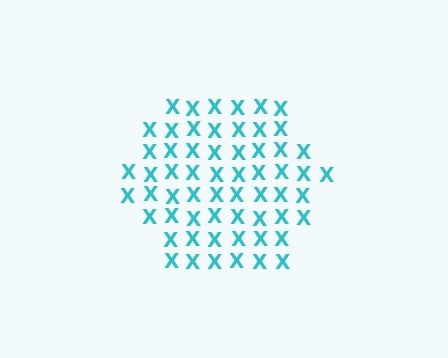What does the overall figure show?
The overall figure shows a hexagon.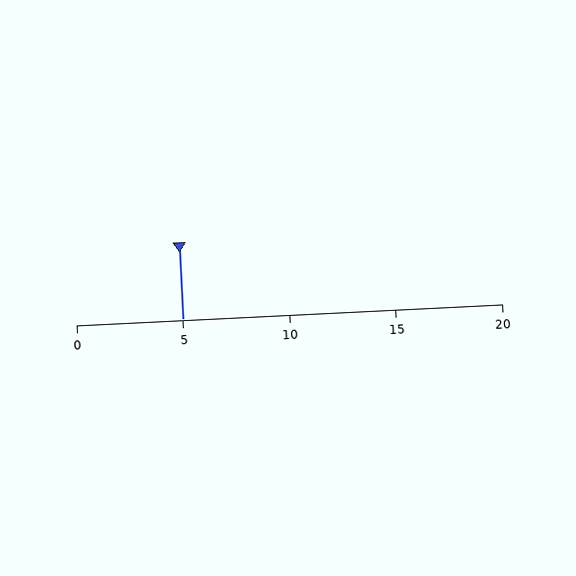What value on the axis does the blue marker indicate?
The marker indicates approximately 5.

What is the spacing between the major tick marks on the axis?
The major ticks are spaced 5 apart.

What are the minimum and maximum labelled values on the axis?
The axis runs from 0 to 20.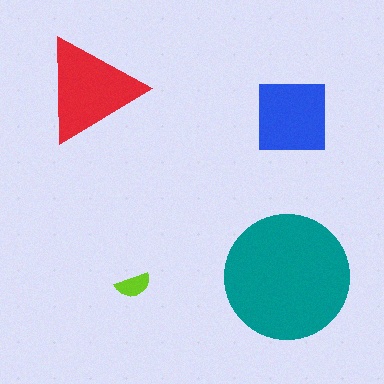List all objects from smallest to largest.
The lime semicircle, the blue square, the red triangle, the teal circle.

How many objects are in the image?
There are 4 objects in the image.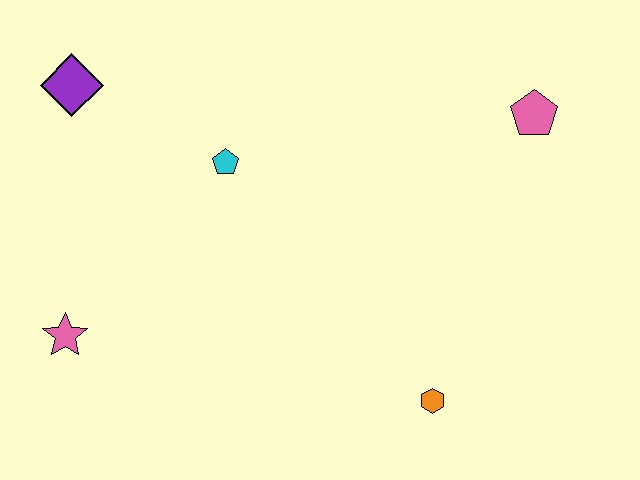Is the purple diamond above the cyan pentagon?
Yes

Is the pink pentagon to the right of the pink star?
Yes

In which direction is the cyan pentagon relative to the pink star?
The cyan pentagon is above the pink star.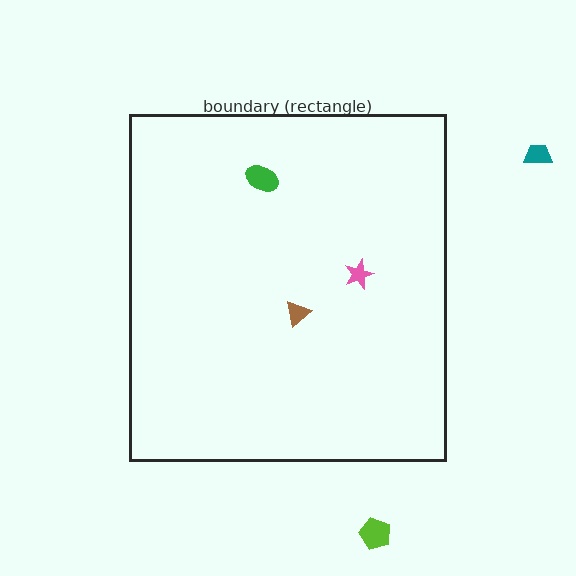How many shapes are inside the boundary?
3 inside, 2 outside.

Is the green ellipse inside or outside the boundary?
Inside.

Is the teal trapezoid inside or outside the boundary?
Outside.